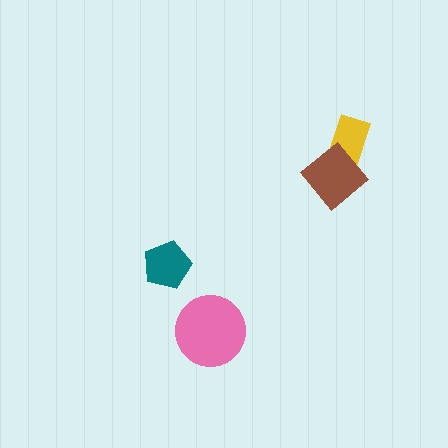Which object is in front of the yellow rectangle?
The brown diamond is in front of the yellow rectangle.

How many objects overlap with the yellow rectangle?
1 object overlaps with the yellow rectangle.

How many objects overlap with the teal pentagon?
0 objects overlap with the teal pentagon.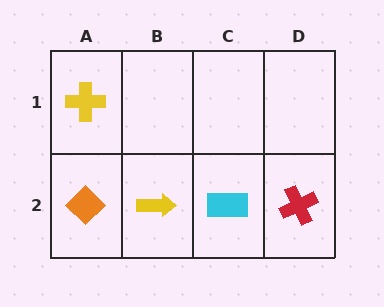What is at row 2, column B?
A yellow arrow.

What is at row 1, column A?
A yellow cross.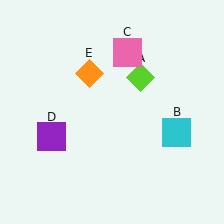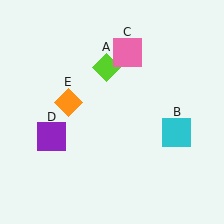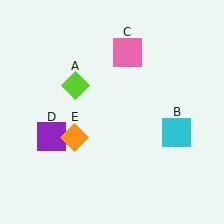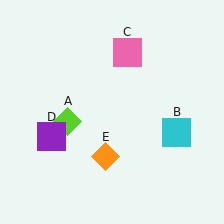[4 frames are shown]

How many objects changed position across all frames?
2 objects changed position: lime diamond (object A), orange diamond (object E).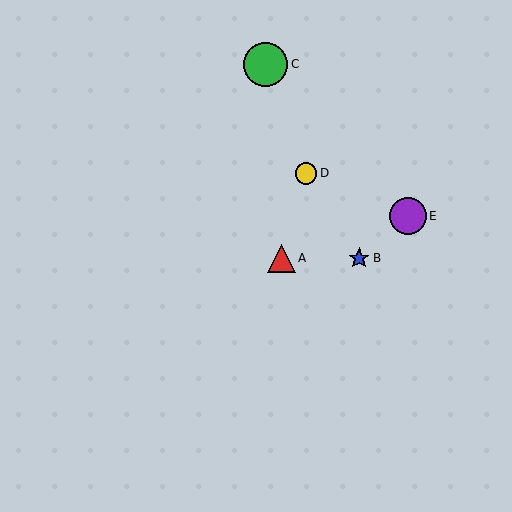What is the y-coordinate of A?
Object A is at y≈258.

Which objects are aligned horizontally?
Objects A, B are aligned horizontally.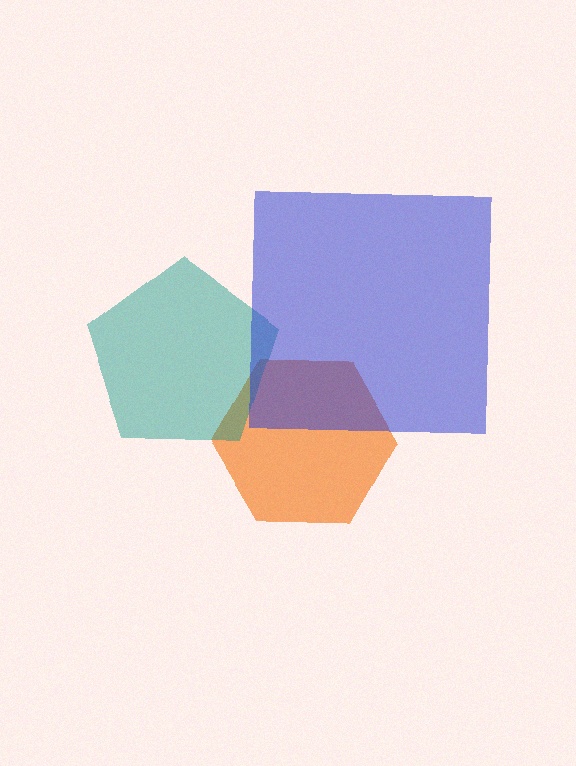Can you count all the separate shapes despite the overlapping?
Yes, there are 3 separate shapes.